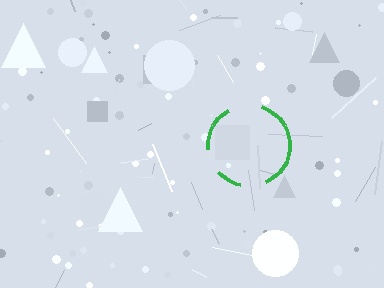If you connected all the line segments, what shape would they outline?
They would outline a circle.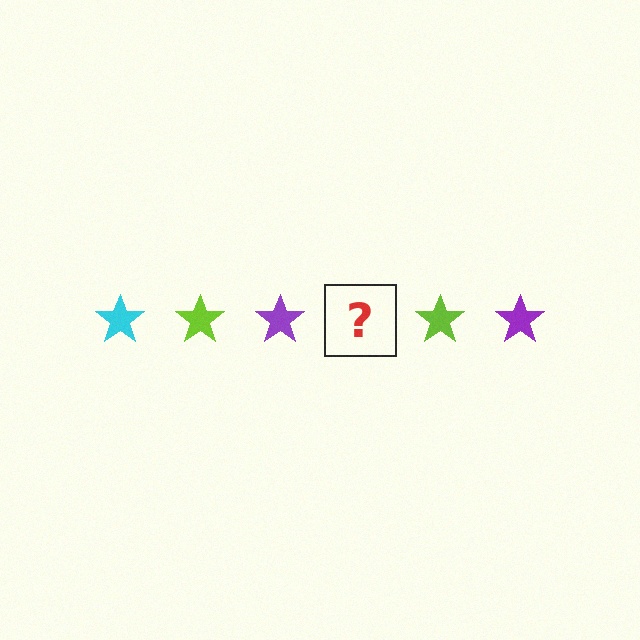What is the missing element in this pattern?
The missing element is a cyan star.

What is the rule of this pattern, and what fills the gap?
The rule is that the pattern cycles through cyan, lime, purple stars. The gap should be filled with a cyan star.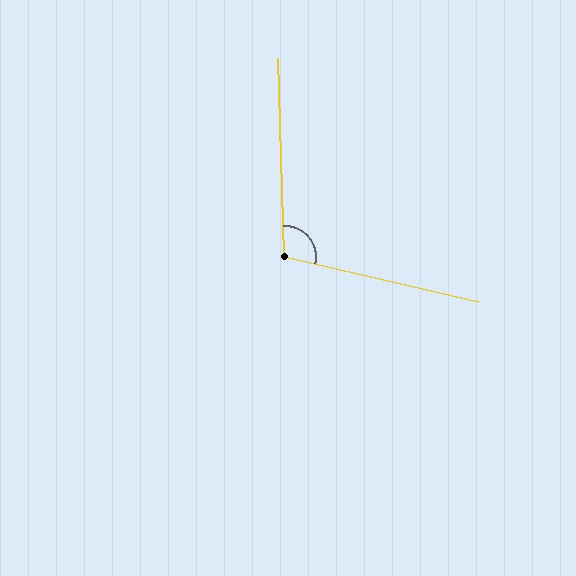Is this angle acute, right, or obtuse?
It is obtuse.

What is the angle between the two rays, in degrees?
Approximately 105 degrees.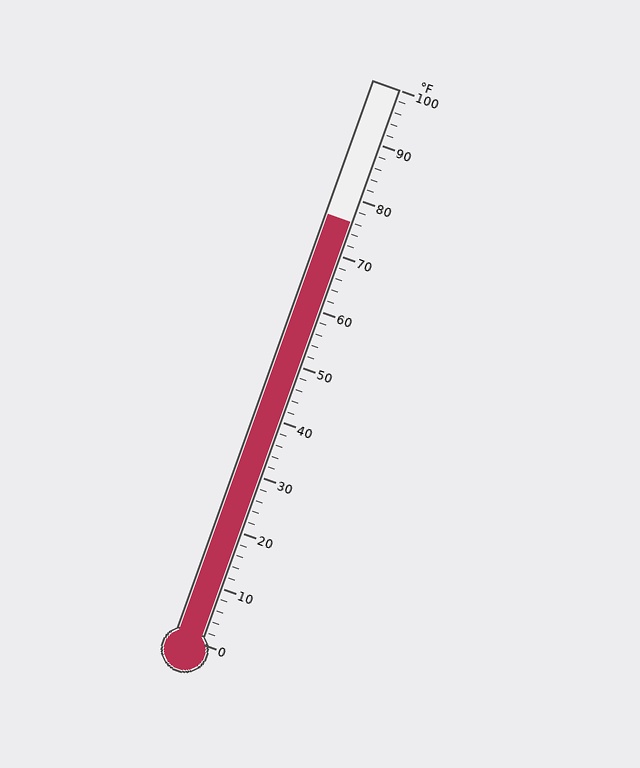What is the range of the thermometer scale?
The thermometer scale ranges from 0°F to 100°F.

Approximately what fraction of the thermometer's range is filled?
The thermometer is filled to approximately 75% of its range.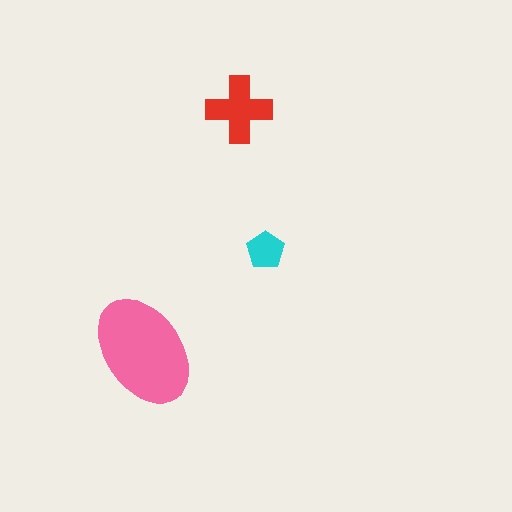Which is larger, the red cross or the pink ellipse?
The pink ellipse.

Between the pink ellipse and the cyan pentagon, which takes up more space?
The pink ellipse.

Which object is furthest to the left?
The pink ellipse is leftmost.